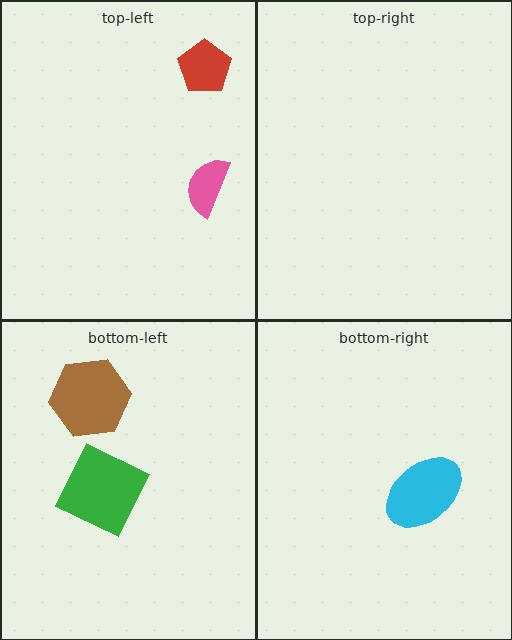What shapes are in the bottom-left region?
The green square, the brown hexagon.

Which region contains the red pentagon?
The top-left region.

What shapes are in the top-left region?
The red pentagon, the pink semicircle.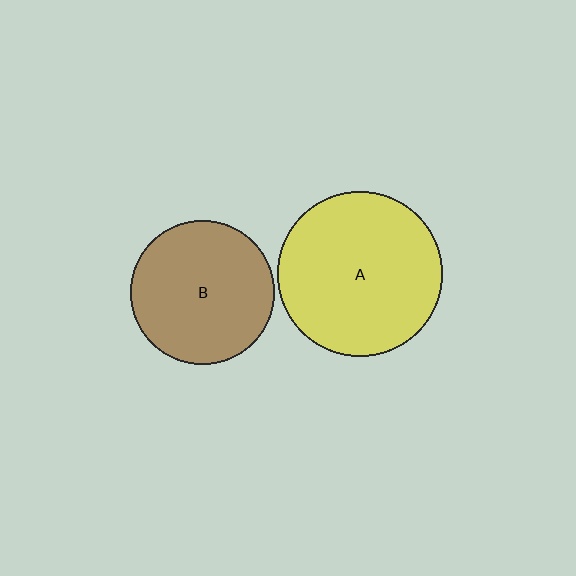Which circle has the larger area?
Circle A (yellow).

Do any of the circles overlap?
No, none of the circles overlap.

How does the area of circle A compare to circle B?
Approximately 1.3 times.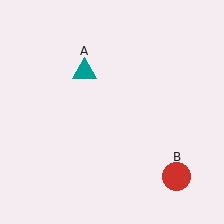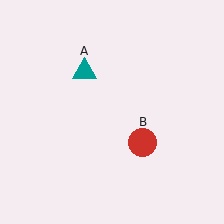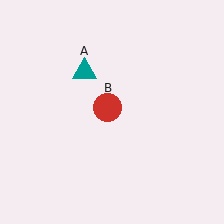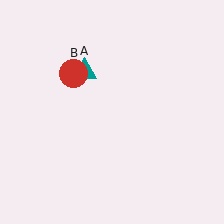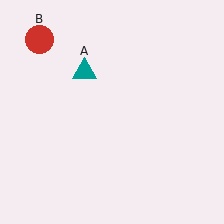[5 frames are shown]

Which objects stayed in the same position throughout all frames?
Teal triangle (object A) remained stationary.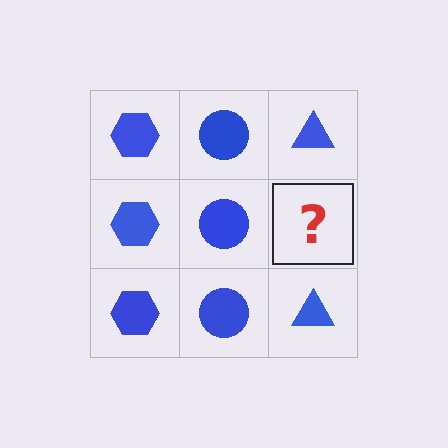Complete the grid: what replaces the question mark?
The question mark should be replaced with a blue triangle.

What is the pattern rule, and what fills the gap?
The rule is that each column has a consistent shape. The gap should be filled with a blue triangle.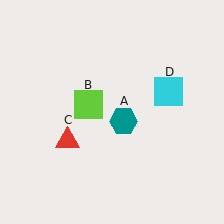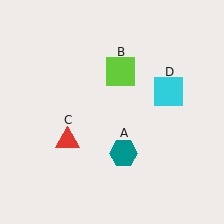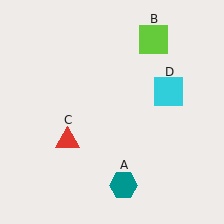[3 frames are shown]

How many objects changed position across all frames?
2 objects changed position: teal hexagon (object A), lime square (object B).